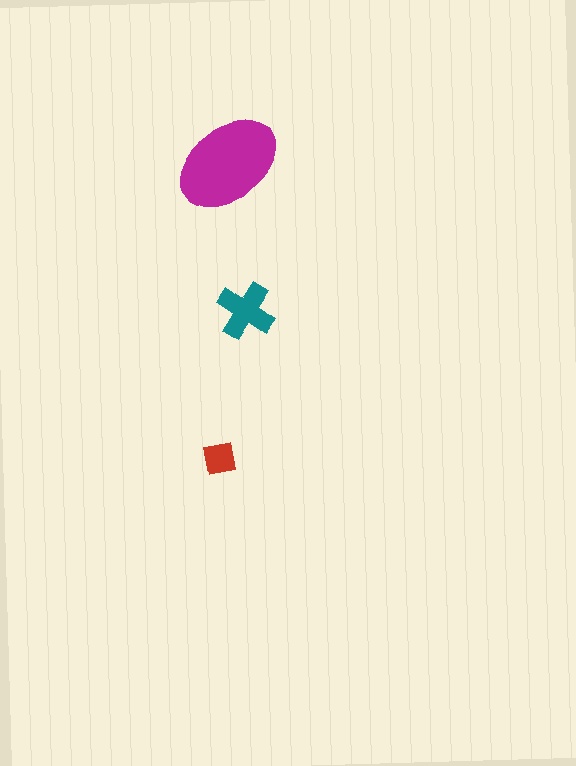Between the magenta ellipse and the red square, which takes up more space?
The magenta ellipse.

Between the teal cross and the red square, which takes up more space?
The teal cross.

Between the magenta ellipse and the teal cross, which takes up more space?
The magenta ellipse.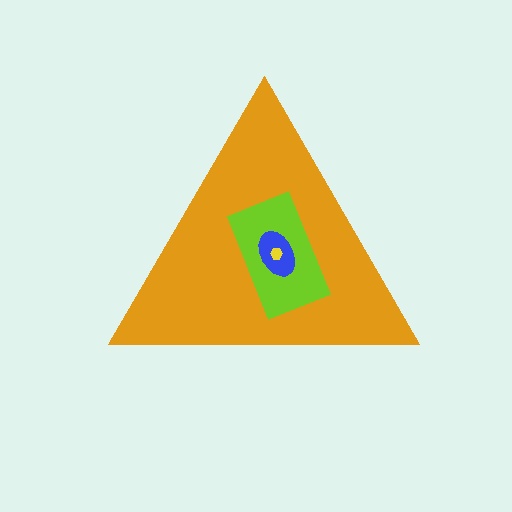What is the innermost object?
The yellow hexagon.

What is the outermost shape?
The orange triangle.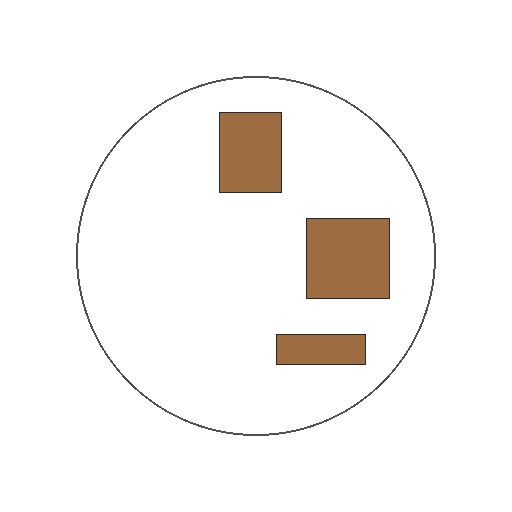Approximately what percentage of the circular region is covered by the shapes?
Approximately 15%.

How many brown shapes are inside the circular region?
3.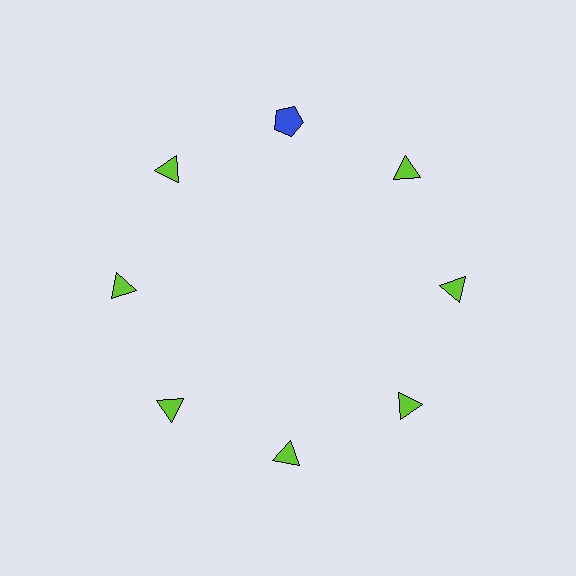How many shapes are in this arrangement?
There are 8 shapes arranged in a ring pattern.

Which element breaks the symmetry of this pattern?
The blue pentagon at roughly the 12 o'clock position breaks the symmetry. All other shapes are lime triangles.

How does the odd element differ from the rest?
It differs in both color (blue instead of lime) and shape (pentagon instead of triangle).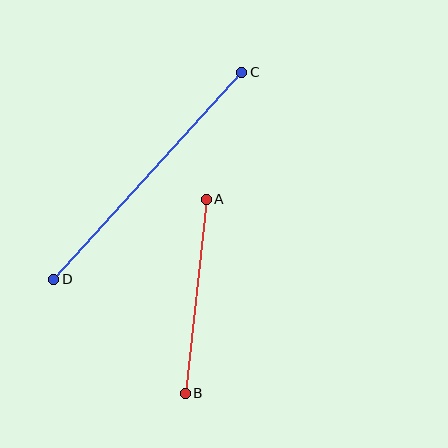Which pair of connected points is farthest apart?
Points C and D are farthest apart.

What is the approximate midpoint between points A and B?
The midpoint is at approximately (196, 296) pixels.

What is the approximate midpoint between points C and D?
The midpoint is at approximately (148, 176) pixels.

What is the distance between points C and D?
The distance is approximately 280 pixels.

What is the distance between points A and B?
The distance is approximately 195 pixels.